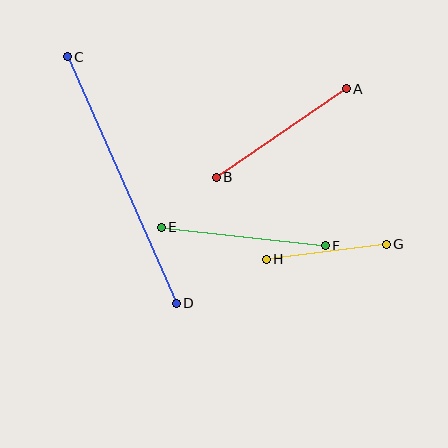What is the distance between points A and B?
The distance is approximately 157 pixels.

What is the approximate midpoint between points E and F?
The midpoint is at approximately (243, 236) pixels.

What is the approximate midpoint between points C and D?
The midpoint is at approximately (122, 180) pixels.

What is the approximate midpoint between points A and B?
The midpoint is at approximately (281, 133) pixels.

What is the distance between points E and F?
The distance is approximately 165 pixels.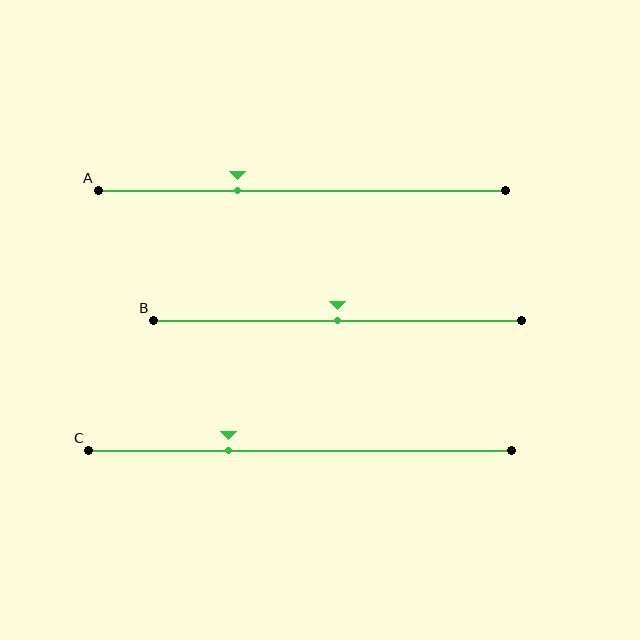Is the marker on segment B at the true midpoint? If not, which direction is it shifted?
Yes, the marker on segment B is at the true midpoint.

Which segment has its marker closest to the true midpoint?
Segment B has its marker closest to the true midpoint.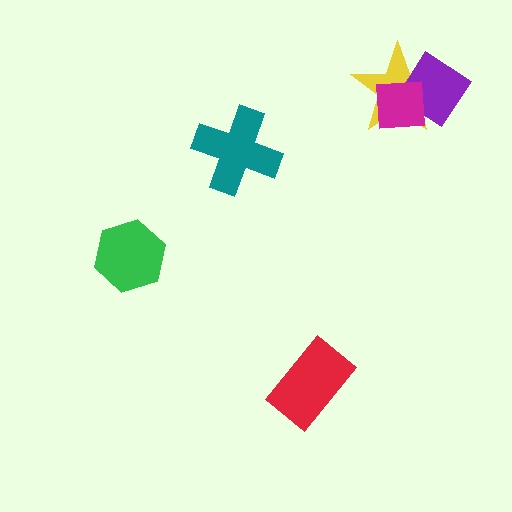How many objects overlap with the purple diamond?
2 objects overlap with the purple diamond.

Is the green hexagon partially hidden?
No, no other shape covers it.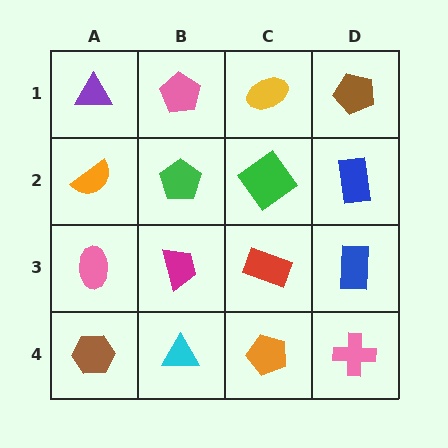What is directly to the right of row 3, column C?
A blue rectangle.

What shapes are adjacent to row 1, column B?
A green pentagon (row 2, column B), a purple triangle (row 1, column A), a yellow ellipse (row 1, column C).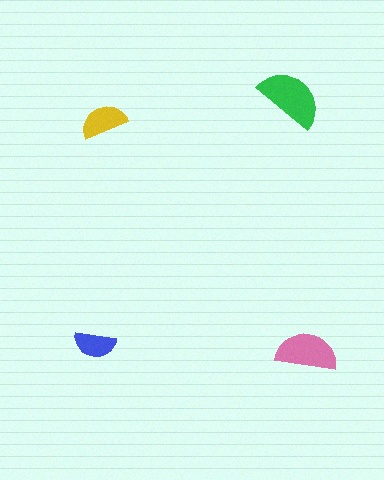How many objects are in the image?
There are 4 objects in the image.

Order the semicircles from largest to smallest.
the green one, the pink one, the yellow one, the blue one.